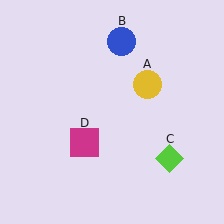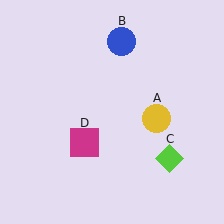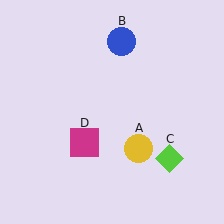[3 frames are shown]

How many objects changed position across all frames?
1 object changed position: yellow circle (object A).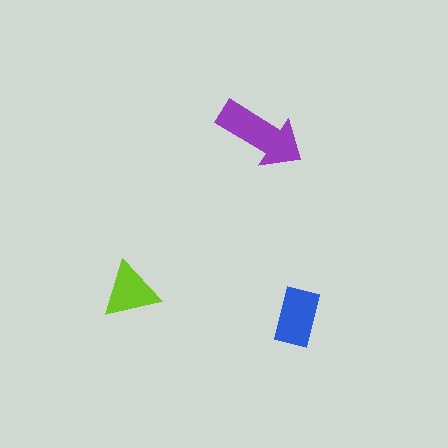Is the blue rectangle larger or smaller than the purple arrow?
Smaller.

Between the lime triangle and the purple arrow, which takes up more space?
The purple arrow.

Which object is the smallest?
The lime triangle.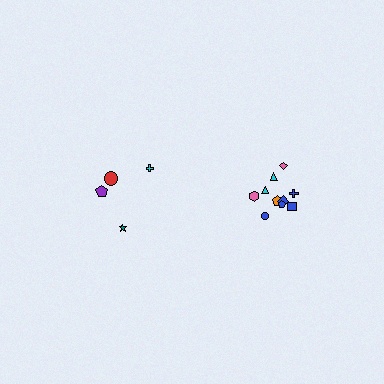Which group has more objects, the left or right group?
The right group.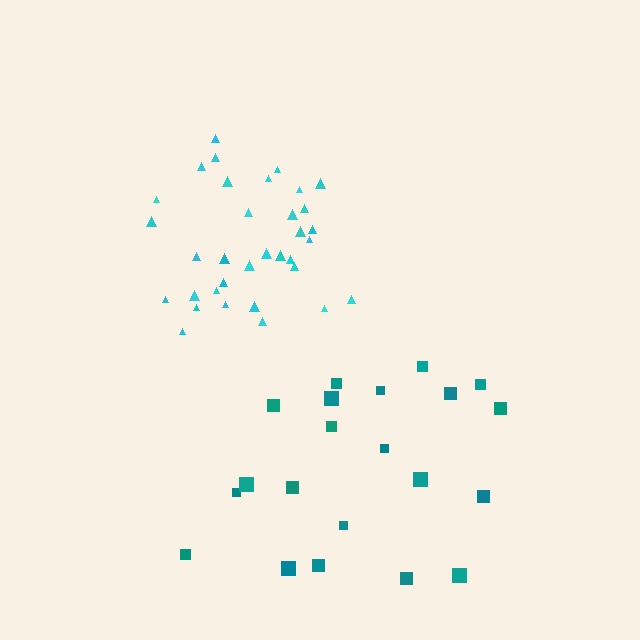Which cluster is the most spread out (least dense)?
Teal.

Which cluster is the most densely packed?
Cyan.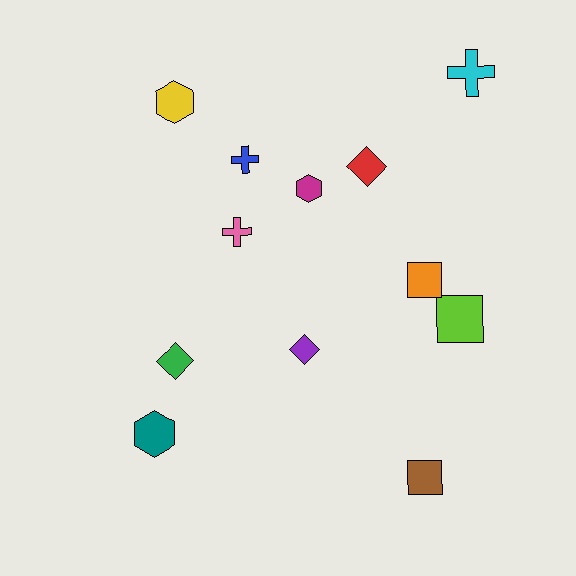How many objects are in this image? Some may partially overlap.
There are 12 objects.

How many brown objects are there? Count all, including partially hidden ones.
There is 1 brown object.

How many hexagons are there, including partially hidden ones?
There are 3 hexagons.